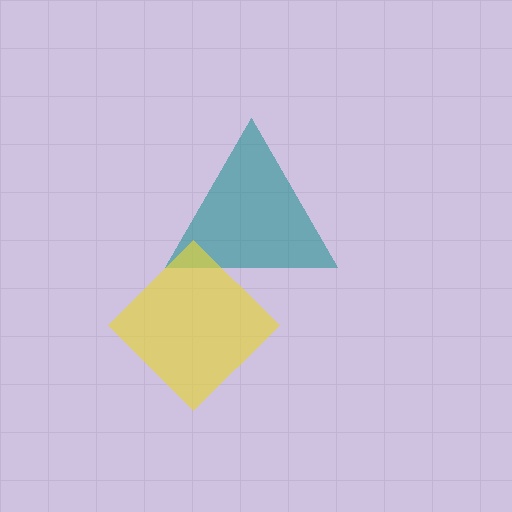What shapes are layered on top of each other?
The layered shapes are: a teal triangle, a yellow diamond.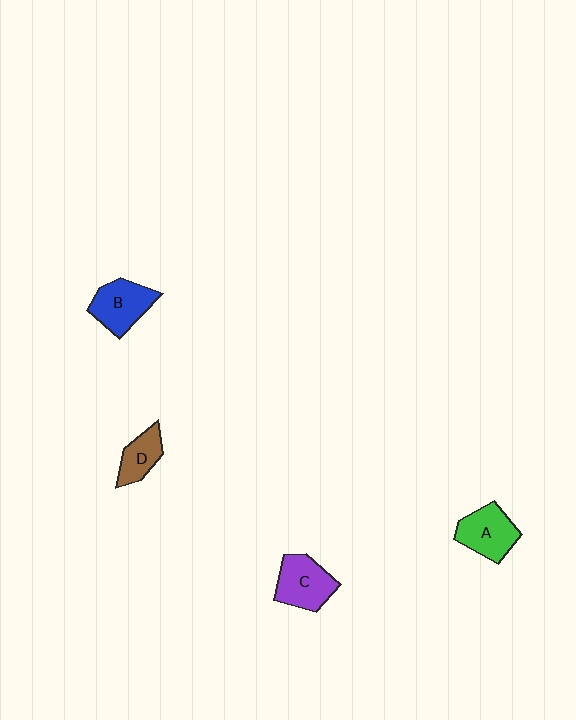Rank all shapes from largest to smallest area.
From largest to smallest: C (purple), B (blue), A (green), D (brown).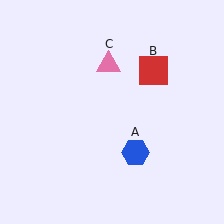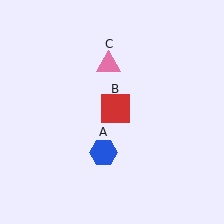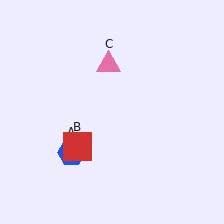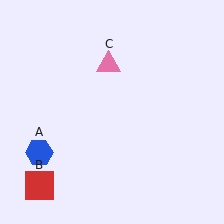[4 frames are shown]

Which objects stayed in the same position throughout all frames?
Pink triangle (object C) remained stationary.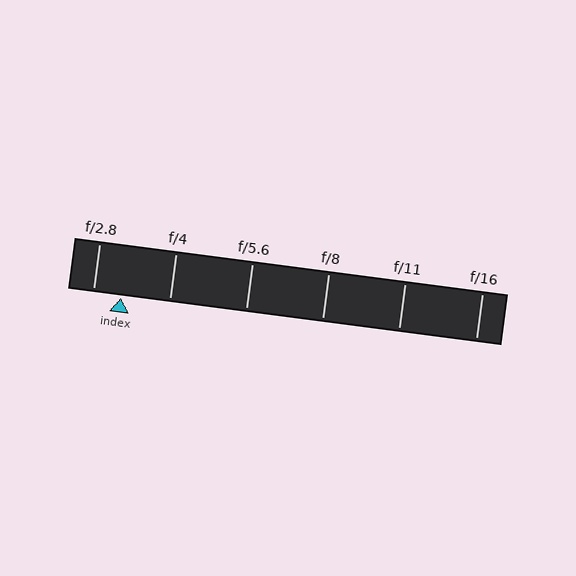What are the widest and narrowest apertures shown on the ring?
The widest aperture shown is f/2.8 and the narrowest is f/16.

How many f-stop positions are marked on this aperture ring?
There are 6 f-stop positions marked.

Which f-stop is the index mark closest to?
The index mark is closest to f/2.8.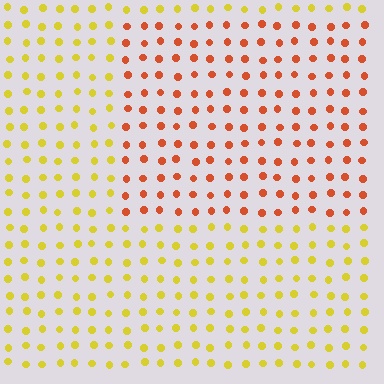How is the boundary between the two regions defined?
The boundary is defined purely by a slight shift in hue (about 45 degrees). Spacing, size, and orientation are identical on both sides.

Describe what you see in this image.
The image is filled with small yellow elements in a uniform arrangement. A rectangle-shaped region is visible where the elements are tinted to a slightly different hue, forming a subtle color boundary.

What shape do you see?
I see a rectangle.